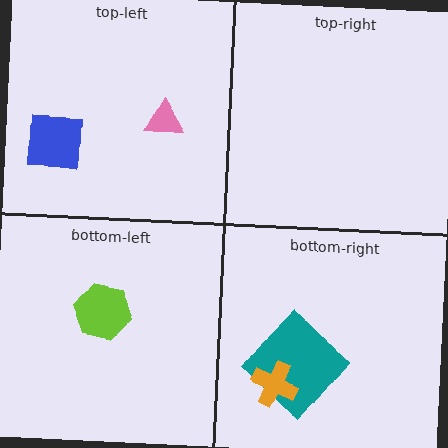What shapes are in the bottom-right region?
The teal diamond, the orange cross.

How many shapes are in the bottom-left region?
1.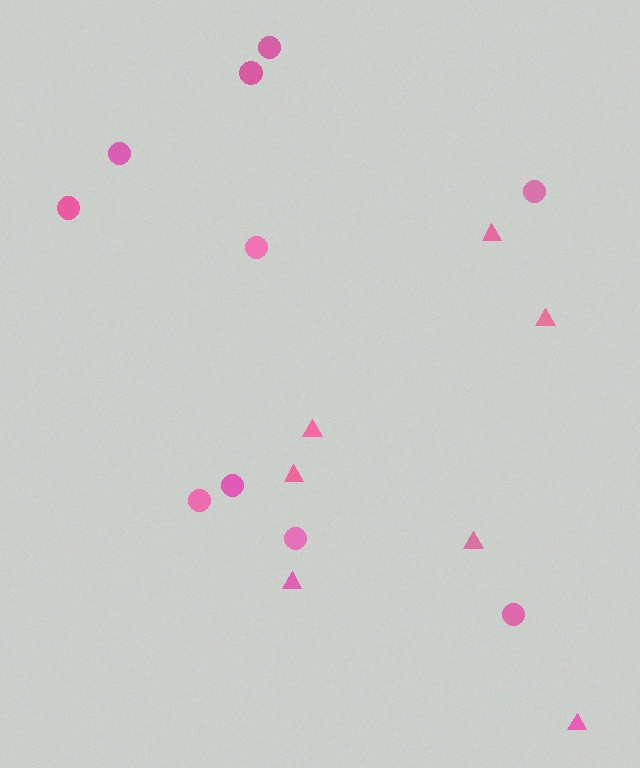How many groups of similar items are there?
There are 2 groups: one group of circles (10) and one group of triangles (7).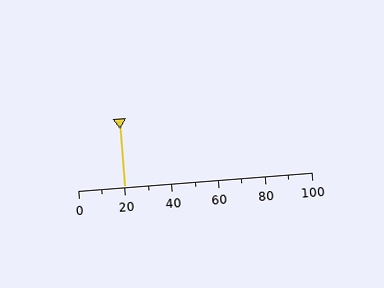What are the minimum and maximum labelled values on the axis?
The axis runs from 0 to 100.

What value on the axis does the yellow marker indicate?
The marker indicates approximately 20.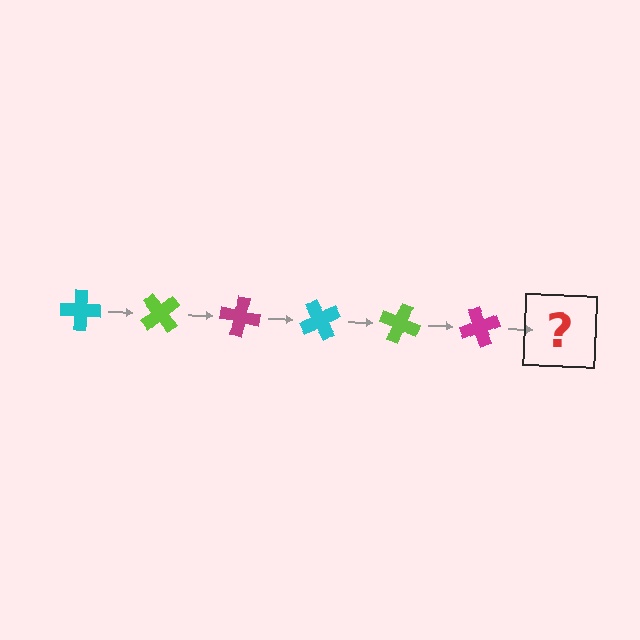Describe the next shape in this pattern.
It should be a cyan cross, rotated 300 degrees from the start.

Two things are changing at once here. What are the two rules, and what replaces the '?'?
The two rules are that it rotates 50 degrees each step and the color cycles through cyan, lime, and magenta. The '?' should be a cyan cross, rotated 300 degrees from the start.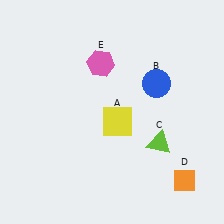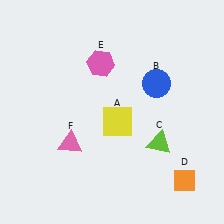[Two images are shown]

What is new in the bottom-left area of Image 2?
A pink triangle (F) was added in the bottom-left area of Image 2.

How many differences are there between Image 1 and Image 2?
There is 1 difference between the two images.